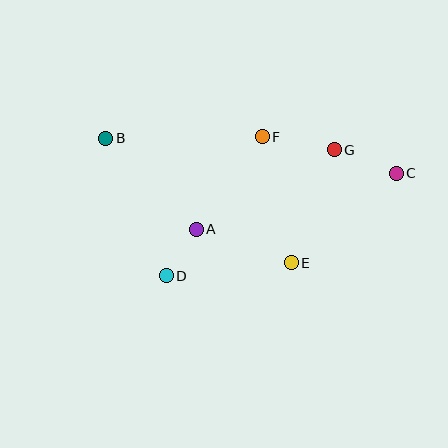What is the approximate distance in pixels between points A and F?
The distance between A and F is approximately 114 pixels.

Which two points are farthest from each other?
Points B and C are farthest from each other.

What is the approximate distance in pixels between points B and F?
The distance between B and F is approximately 157 pixels.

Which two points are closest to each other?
Points A and D are closest to each other.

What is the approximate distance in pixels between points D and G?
The distance between D and G is approximately 210 pixels.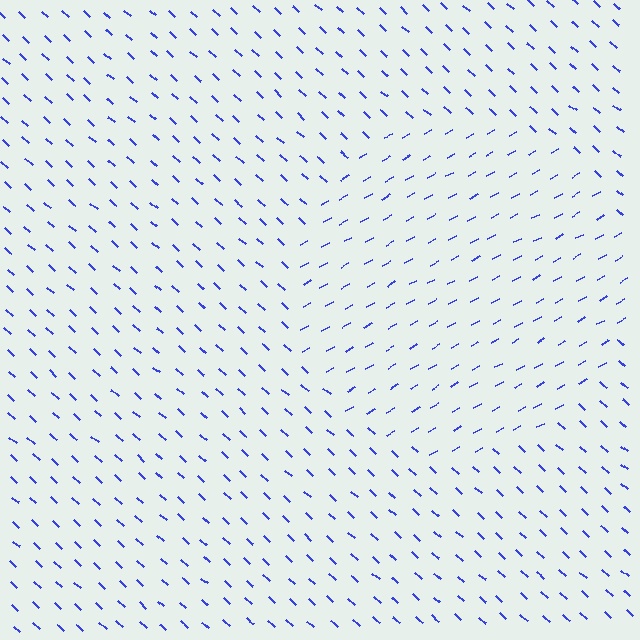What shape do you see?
I see a circle.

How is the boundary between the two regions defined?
The boundary is defined purely by a change in line orientation (approximately 71 degrees difference). All lines are the same color and thickness.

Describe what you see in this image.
The image is filled with small blue line segments. A circle region in the image has lines oriented differently from the surrounding lines, creating a visible texture boundary.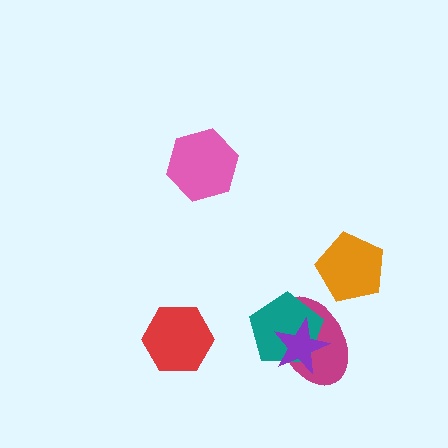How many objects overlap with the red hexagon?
0 objects overlap with the red hexagon.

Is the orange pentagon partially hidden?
No, no other shape covers it.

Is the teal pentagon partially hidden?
Yes, it is partially covered by another shape.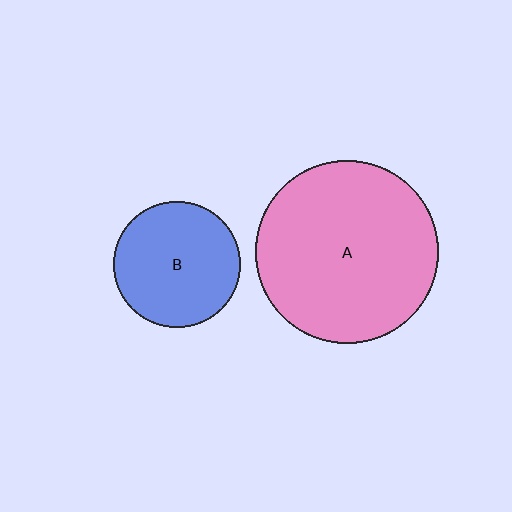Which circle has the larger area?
Circle A (pink).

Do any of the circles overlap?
No, none of the circles overlap.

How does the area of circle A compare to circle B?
Approximately 2.1 times.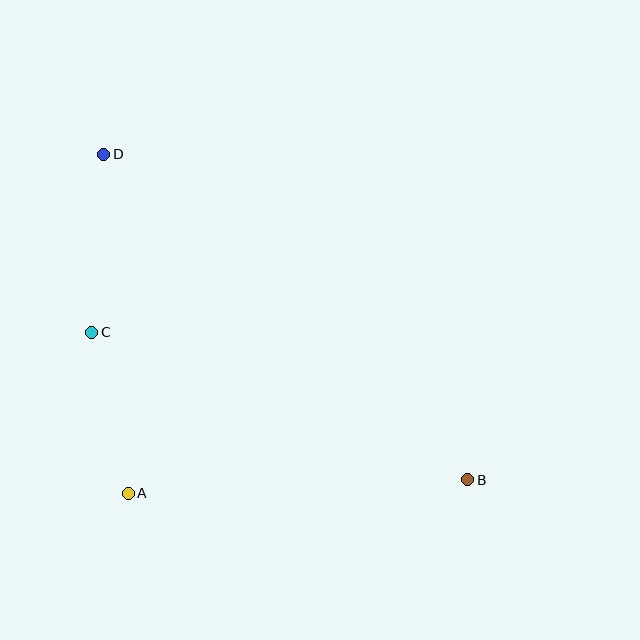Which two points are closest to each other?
Points A and C are closest to each other.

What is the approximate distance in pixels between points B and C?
The distance between B and C is approximately 404 pixels.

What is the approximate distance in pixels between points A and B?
The distance between A and B is approximately 340 pixels.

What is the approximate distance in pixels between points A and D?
The distance between A and D is approximately 340 pixels.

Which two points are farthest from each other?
Points B and D are farthest from each other.